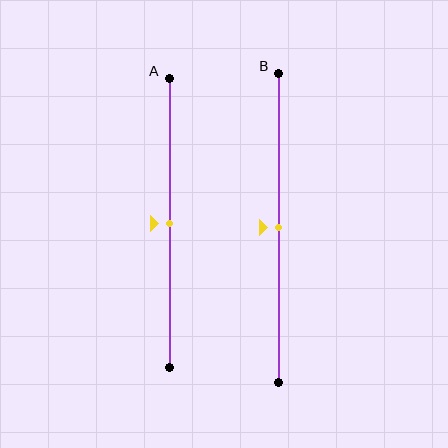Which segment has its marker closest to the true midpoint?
Segment A has its marker closest to the true midpoint.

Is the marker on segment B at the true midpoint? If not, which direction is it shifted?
Yes, the marker on segment B is at the true midpoint.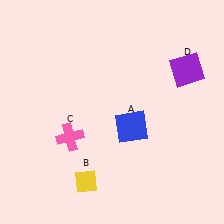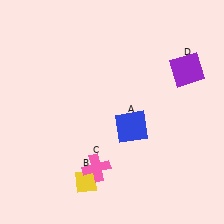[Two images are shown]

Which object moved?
The pink cross (C) moved down.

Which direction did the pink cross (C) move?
The pink cross (C) moved down.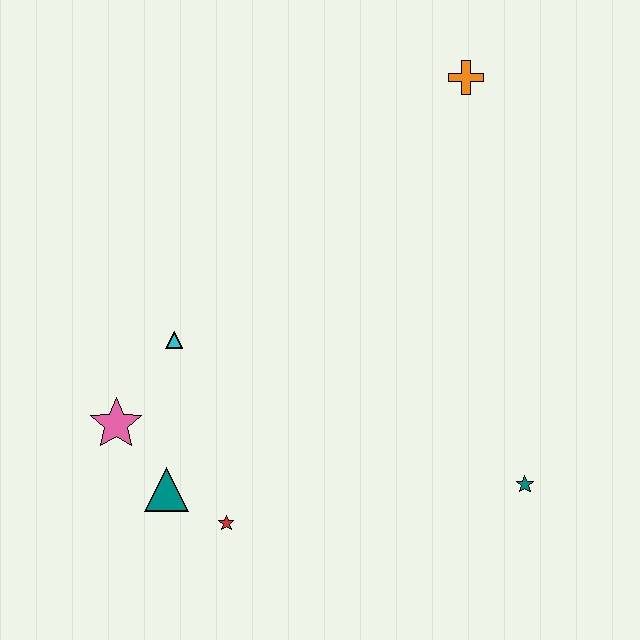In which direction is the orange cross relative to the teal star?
The orange cross is above the teal star.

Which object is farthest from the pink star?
The orange cross is farthest from the pink star.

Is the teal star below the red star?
No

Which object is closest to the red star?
The teal triangle is closest to the red star.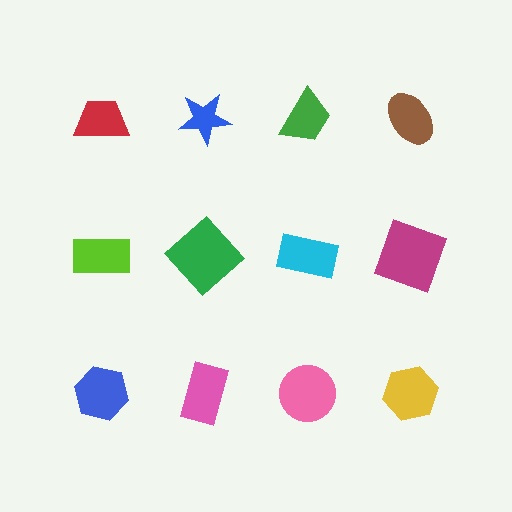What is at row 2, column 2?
A green diamond.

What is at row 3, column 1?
A blue hexagon.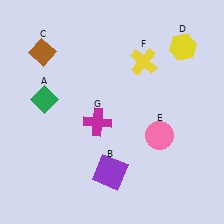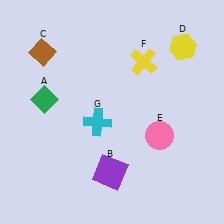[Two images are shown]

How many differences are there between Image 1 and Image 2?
There is 1 difference between the two images.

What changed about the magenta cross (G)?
In Image 1, G is magenta. In Image 2, it changed to cyan.